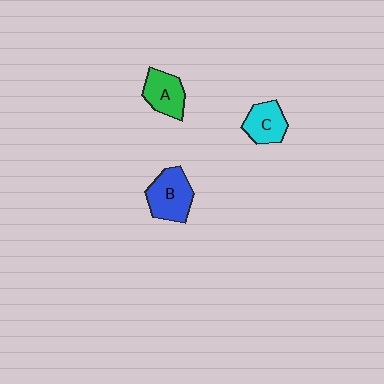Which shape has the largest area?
Shape B (blue).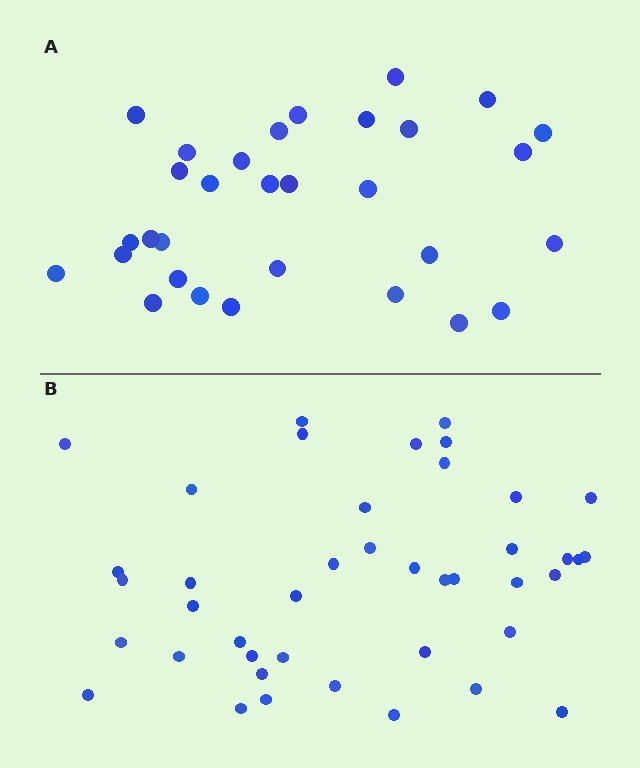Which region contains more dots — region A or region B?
Region B (the bottom region) has more dots.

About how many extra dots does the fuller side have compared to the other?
Region B has roughly 12 or so more dots than region A.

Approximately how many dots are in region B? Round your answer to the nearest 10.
About 40 dots. (The exact count is 42, which rounds to 40.)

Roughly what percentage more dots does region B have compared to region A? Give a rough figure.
About 35% more.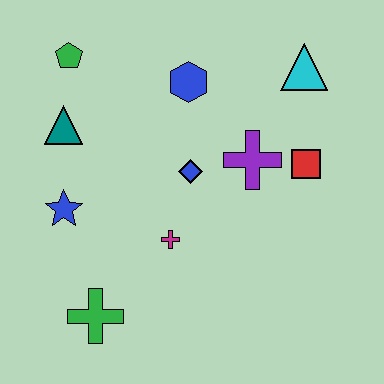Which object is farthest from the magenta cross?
The cyan triangle is farthest from the magenta cross.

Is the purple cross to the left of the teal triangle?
No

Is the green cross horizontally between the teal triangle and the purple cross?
Yes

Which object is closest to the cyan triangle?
The red square is closest to the cyan triangle.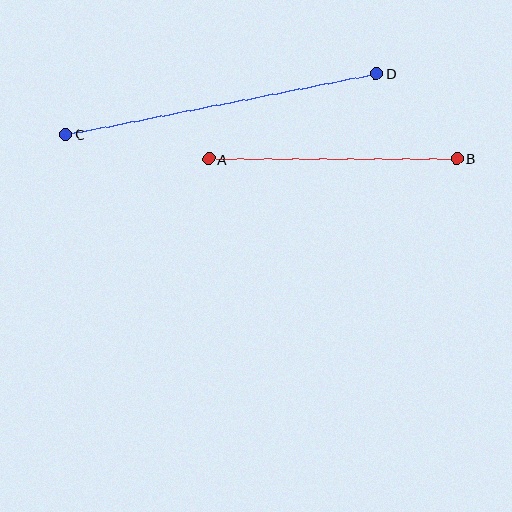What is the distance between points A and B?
The distance is approximately 248 pixels.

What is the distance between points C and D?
The distance is approximately 316 pixels.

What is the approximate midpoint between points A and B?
The midpoint is at approximately (333, 159) pixels.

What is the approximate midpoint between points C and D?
The midpoint is at approximately (221, 104) pixels.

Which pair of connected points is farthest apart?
Points C and D are farthest apart.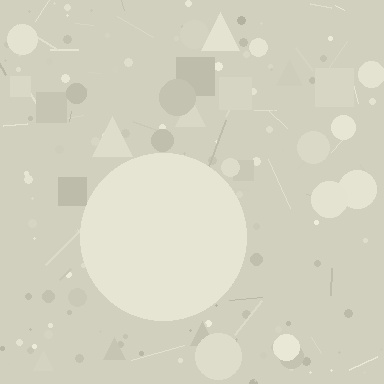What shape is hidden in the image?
A circle is hidden in the image.